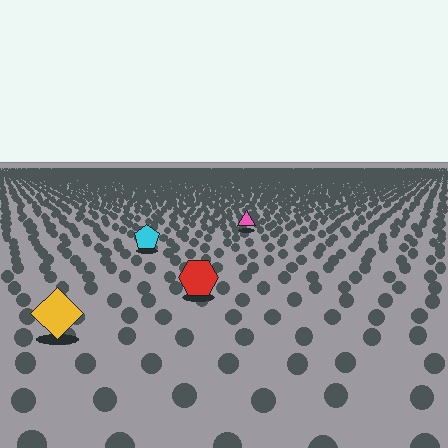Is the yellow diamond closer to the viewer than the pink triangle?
Yes. The yellow diamond is closer — you can tell from the texture gradient: the ground texture is coarser near it.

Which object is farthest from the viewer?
The pink triangle is farthest from the viewer. It appears smaller and the ground texture around it is denser.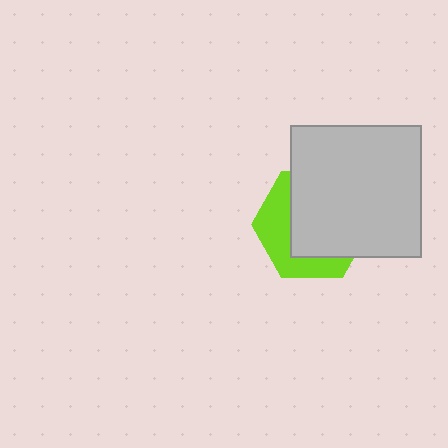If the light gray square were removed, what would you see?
You would see the complete lime hexagon.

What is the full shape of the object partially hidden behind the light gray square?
The partially hidden object is a lime hexagon.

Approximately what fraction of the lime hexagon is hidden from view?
Roughly 62% of the lime hexagon is hidden behind the light gray square.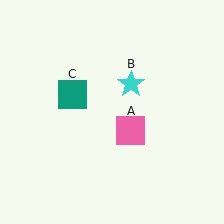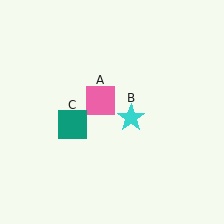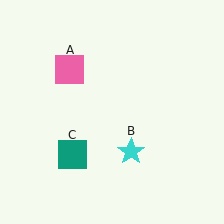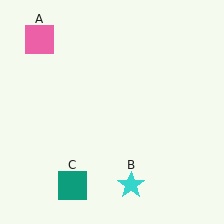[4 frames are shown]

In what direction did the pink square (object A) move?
The pink square (object A) moved up and to the left.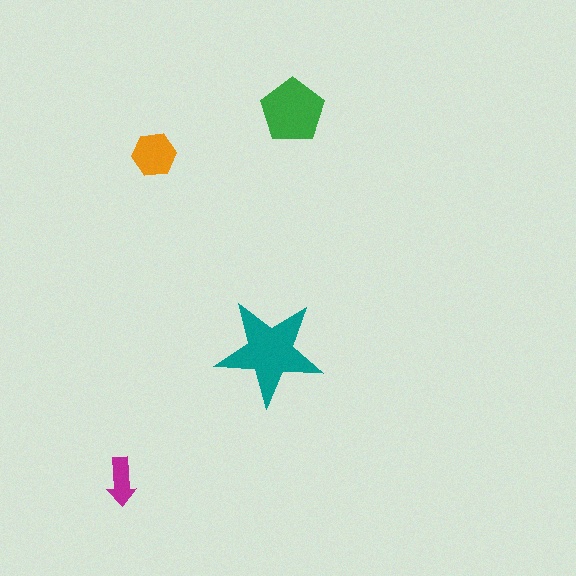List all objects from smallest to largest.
The magenta arrow, the orange hexagon, the green pentagon, the teal star.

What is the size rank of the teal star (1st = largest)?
1st.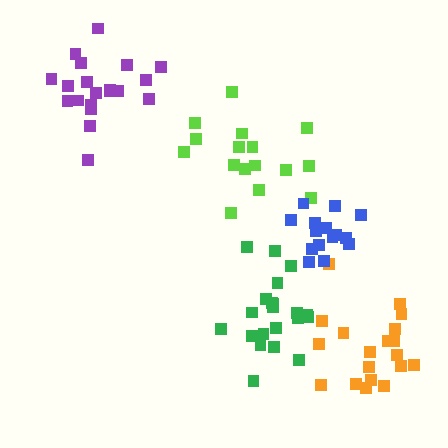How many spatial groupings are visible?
There are 5 spatial groupings.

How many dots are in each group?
Group 1: 16 dots, Group 2: 19 dots, Group 3: 15 dots, Group 4: 20 dots, Group 5: 21 dots (91 total).